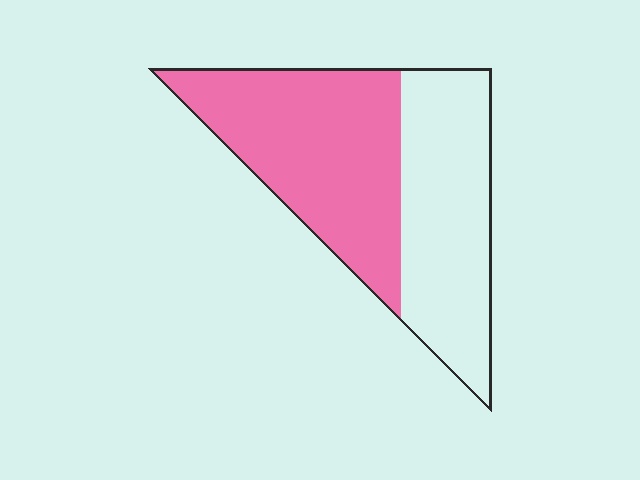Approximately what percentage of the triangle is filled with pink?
Approximately 55%.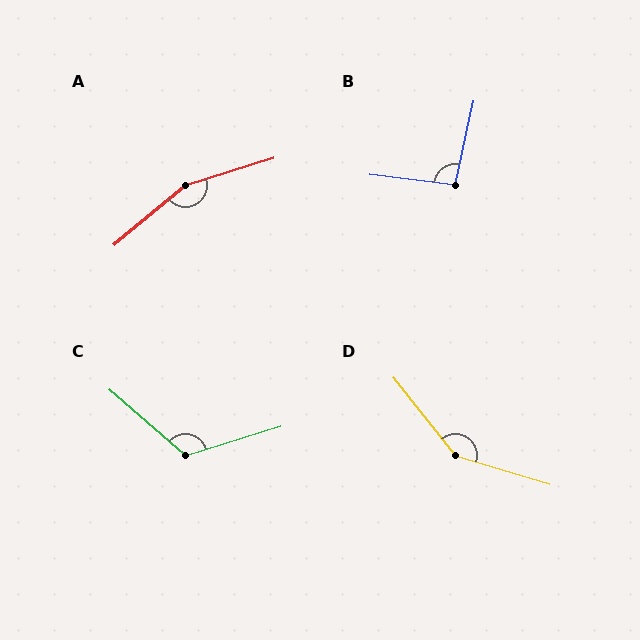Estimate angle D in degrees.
Approximately 145 degrees.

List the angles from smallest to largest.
B (95°), C (122°), D (145°), A (157°).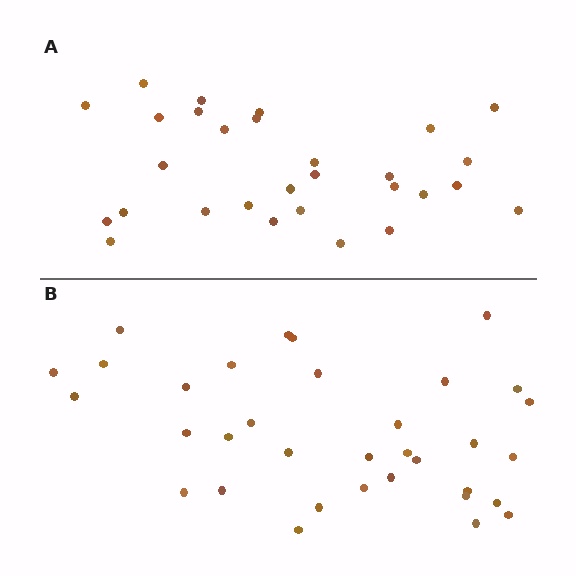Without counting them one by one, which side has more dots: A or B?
Region B (the bottom region) has more dots.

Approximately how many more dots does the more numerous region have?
Region B has about 5 more dots than region A.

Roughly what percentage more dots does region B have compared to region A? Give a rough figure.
About 15% more.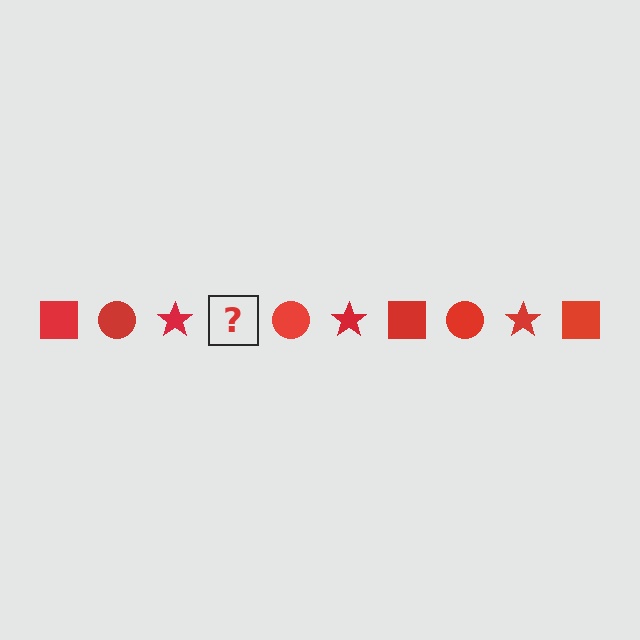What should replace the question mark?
The question mark should be replaced with a red square.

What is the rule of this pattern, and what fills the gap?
The rule is that the pattern cycles through square, circle, star shapes in red. The gap should be filled with a red square.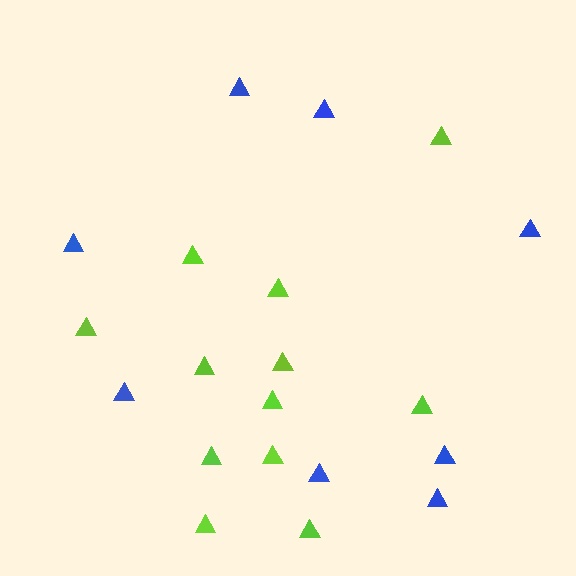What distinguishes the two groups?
There are 2 groups: one group of blue triangles (8) and one group of lime triangles (12).